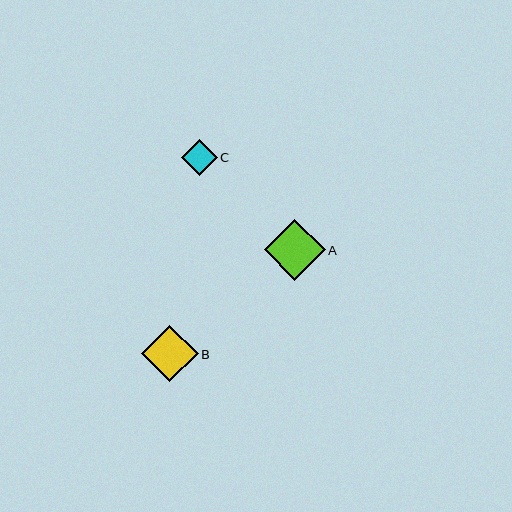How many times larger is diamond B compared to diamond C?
Diamond B is approximately 1.6 times the size of diamond C.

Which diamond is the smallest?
Diamond C is the smallest with a size of approximately 35 pixels.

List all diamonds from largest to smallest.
From largest to smallest: A, B, C.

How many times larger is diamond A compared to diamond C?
Diamond A is approximately 1.7 times the size of diamond C.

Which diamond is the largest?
Diamond A is the largest with a size of approximately 61 pixels.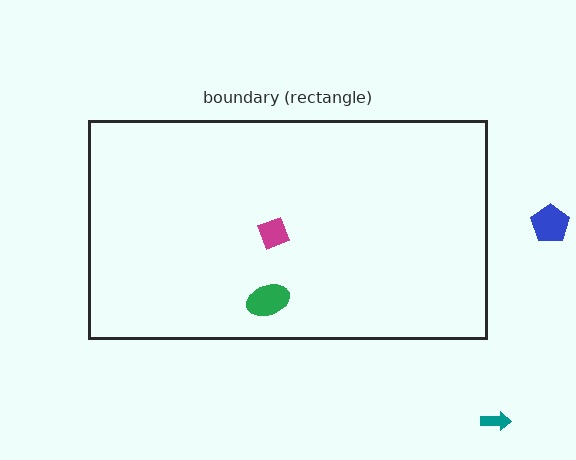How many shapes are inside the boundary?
2 inside, 2 outside.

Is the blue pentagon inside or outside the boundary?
Outside.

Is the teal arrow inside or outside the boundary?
Outside.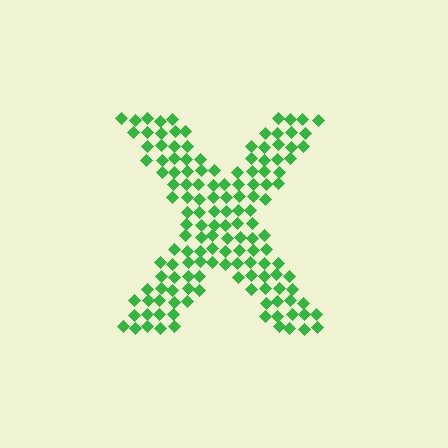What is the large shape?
The large shape is the letter X.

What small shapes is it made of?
It is made of small diamonds.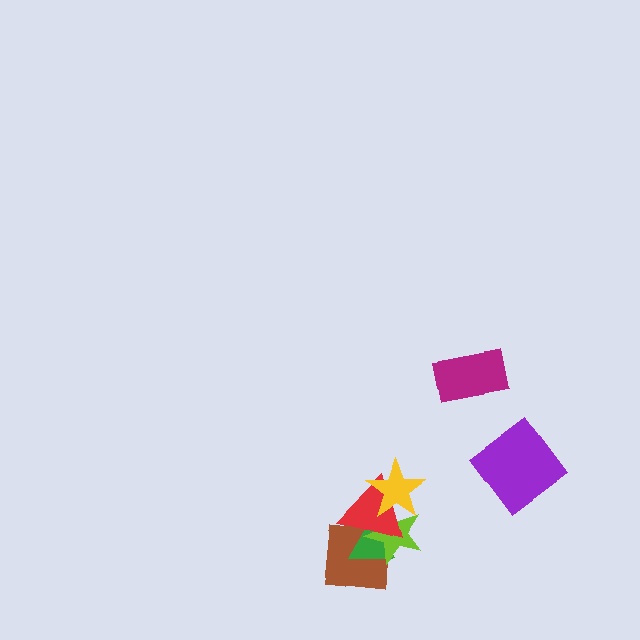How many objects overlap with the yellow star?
2 objects overlap with the yellow star.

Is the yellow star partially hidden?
No, no other shape covers it.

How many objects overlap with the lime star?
4 objects overlap with the lime star.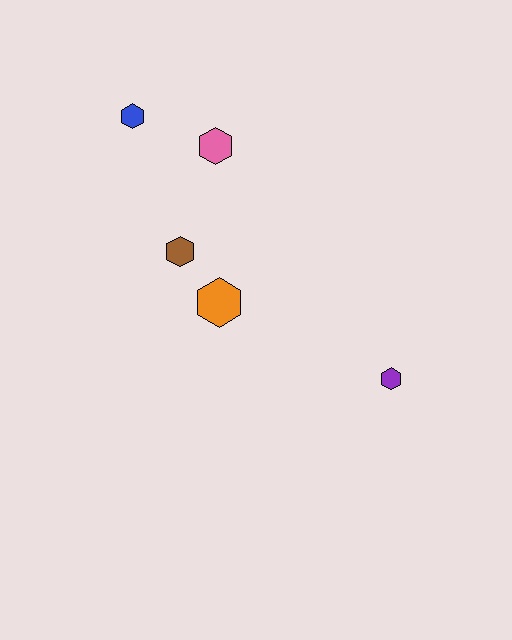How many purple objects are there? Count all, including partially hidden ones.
There is 1 purple object.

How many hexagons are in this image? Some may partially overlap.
There are 5 hexagons.